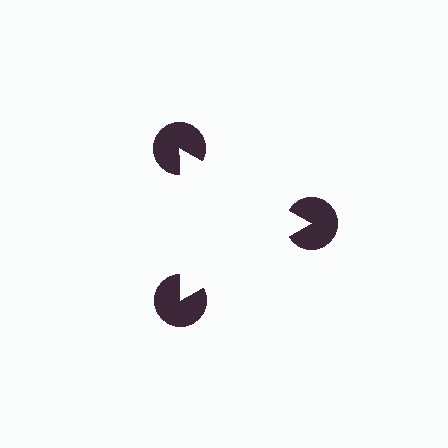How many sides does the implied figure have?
3 sides.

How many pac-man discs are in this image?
There are 3 — one at each vertex of the illusory triangle.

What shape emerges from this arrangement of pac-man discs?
An illusory triangle — its edges are inferred from the aligned wedge cuts in the pac-man discs, not physically drawn.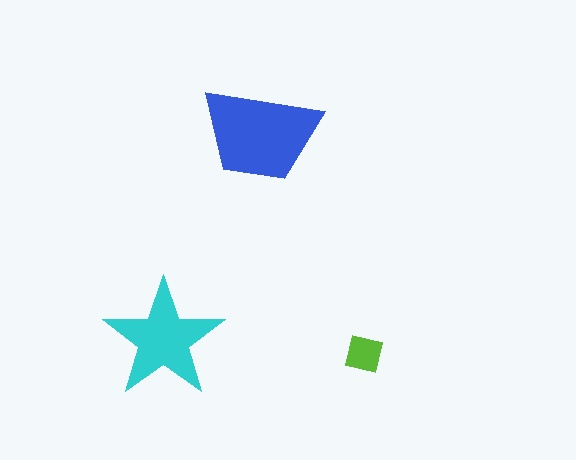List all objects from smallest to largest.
The lime square, the cyan star, the blue trapezoid.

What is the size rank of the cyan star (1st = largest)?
2nd.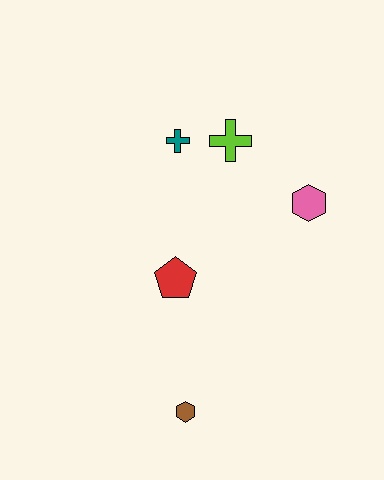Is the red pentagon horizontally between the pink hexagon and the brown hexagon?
No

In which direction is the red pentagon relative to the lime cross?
The red pentagon is below the lime cross.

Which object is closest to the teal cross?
The lime cross is closest to the teal cross.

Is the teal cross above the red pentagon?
Yes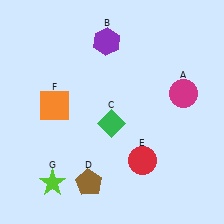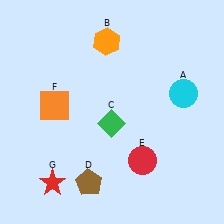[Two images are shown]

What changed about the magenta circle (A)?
In Image 1, A is magenta. In Image 2, it changed to cyan.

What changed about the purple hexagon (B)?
In Image 1, B is purple. In Image 2, it changed to orange.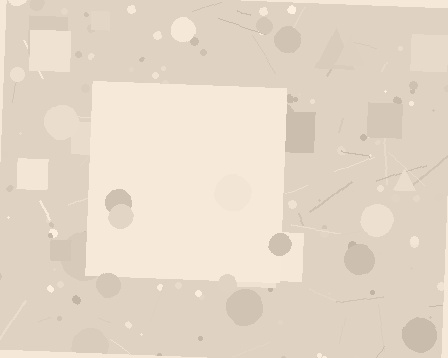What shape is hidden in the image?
A square is hidden in the image.